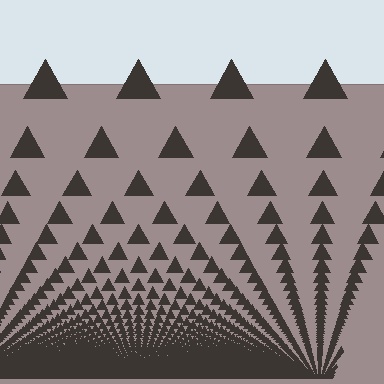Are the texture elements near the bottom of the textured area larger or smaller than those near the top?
Smaller. The gradient is inverted — elements near the bottom are smaller and denser.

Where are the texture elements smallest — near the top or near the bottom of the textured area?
Near the bottom.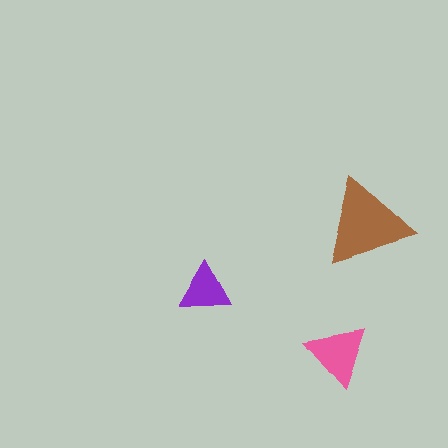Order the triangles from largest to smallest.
the brown one, the pink one, the purple one.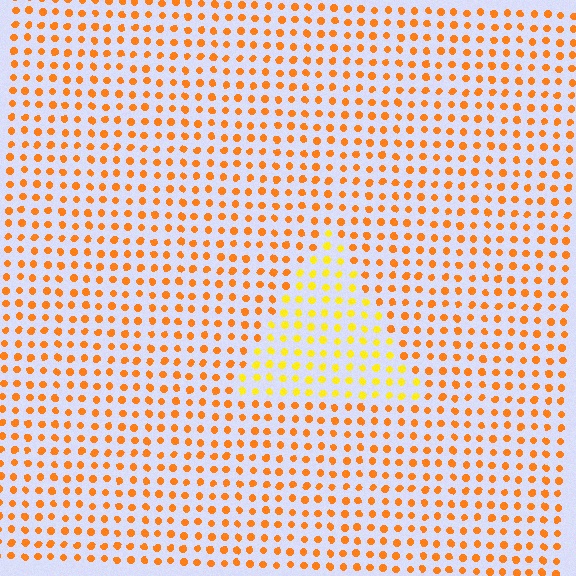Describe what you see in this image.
The image is filled with small orange elements in a uniform arrangement. A triangle-shaped region is visible where the elements are tinted to a slightly different hue, forming a subtle color boundary.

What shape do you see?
I see a triangle.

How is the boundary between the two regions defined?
The boundary is defined purely by a slight shift in hue (about 29 degrees). Spacing, size, and orientation are identical on both sides.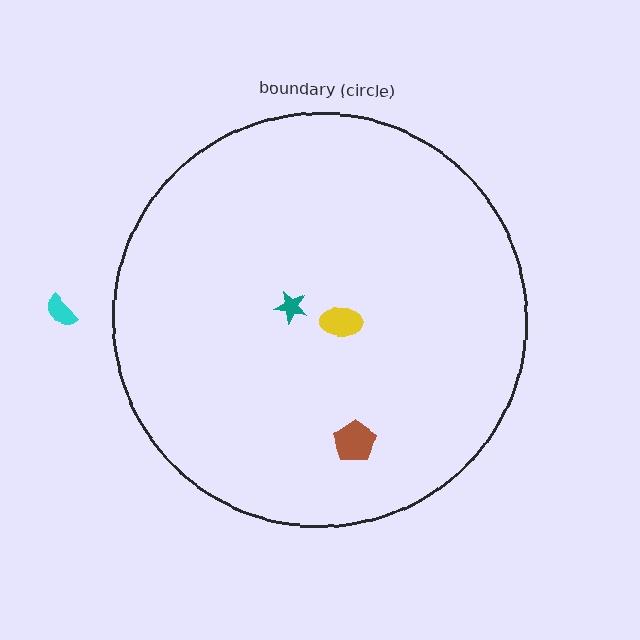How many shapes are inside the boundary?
3 inside, 1 outside.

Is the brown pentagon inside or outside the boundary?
Inside.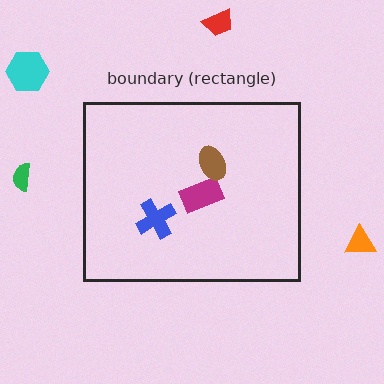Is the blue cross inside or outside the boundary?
Inside.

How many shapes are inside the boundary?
3 inside, 4 outside.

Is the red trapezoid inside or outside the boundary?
Outside.